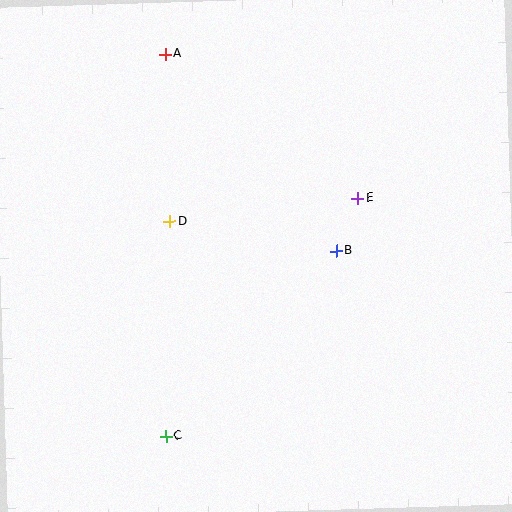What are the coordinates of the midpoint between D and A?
The midpoint between D and A is at (167, 138).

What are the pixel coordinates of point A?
Point A is at (165, 54).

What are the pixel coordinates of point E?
Point E is at (358, 198).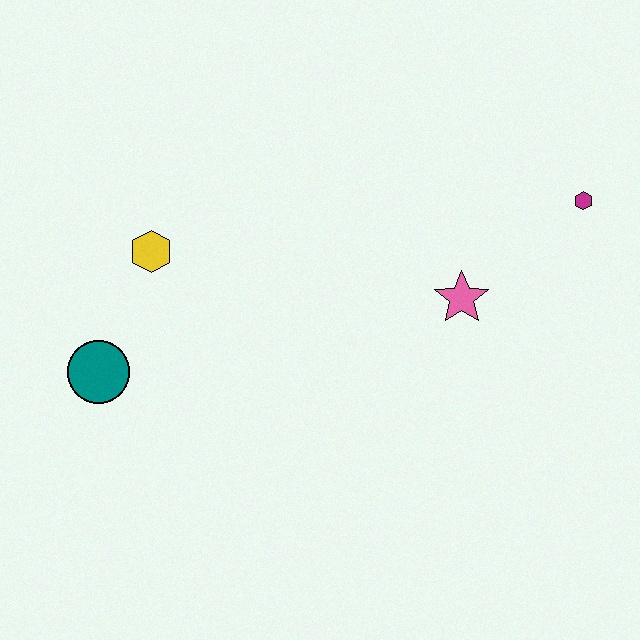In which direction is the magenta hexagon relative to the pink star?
The magenta hexagon is to the right of the pink star.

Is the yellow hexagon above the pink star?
Yes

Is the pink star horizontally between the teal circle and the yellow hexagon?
No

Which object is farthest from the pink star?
The teal circle is farthest from the pink star.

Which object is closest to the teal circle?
The yellow hexagon is closest to the teal circle.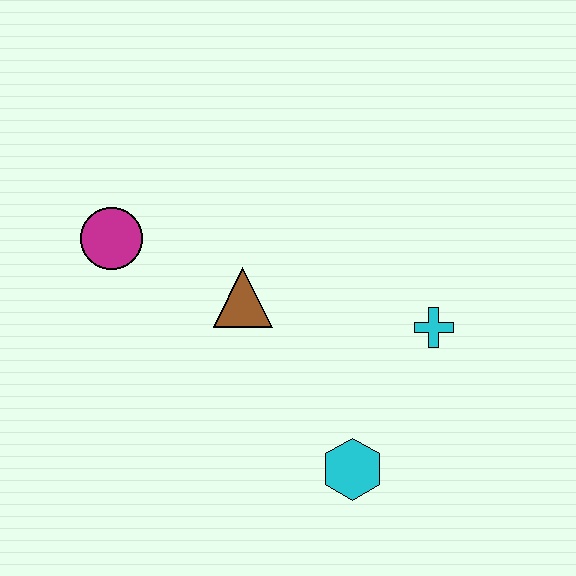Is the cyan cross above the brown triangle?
No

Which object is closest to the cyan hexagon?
The cyan cross is closest to the cyan hexagon.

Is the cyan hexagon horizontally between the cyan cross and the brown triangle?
Yes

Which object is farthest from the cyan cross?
The magenta circle is farthest from the cyan cross.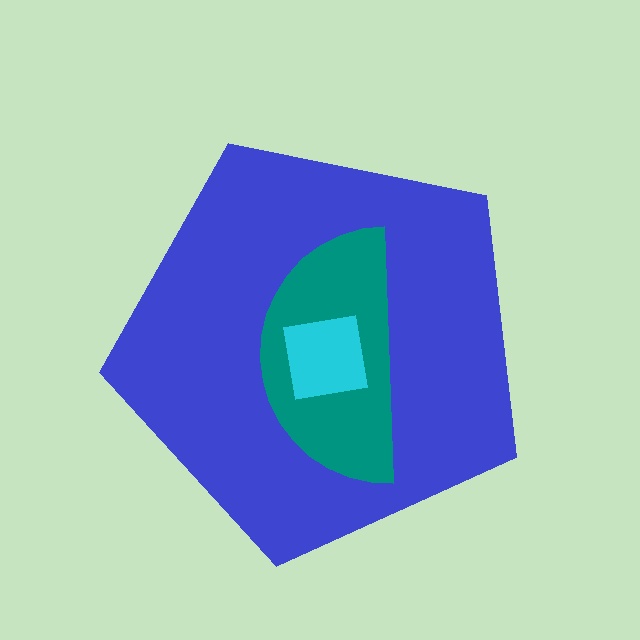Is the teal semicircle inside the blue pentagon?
Yes.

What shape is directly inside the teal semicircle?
The cyan square.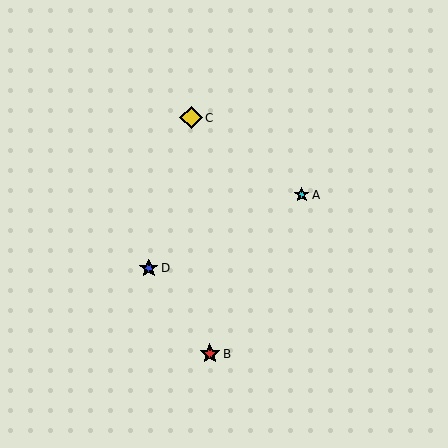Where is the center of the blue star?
The center of the blue star is at (149, 268).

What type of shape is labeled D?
Shape D is a blue star.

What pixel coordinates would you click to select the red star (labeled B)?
Click at (210, 354) to select the red star B.